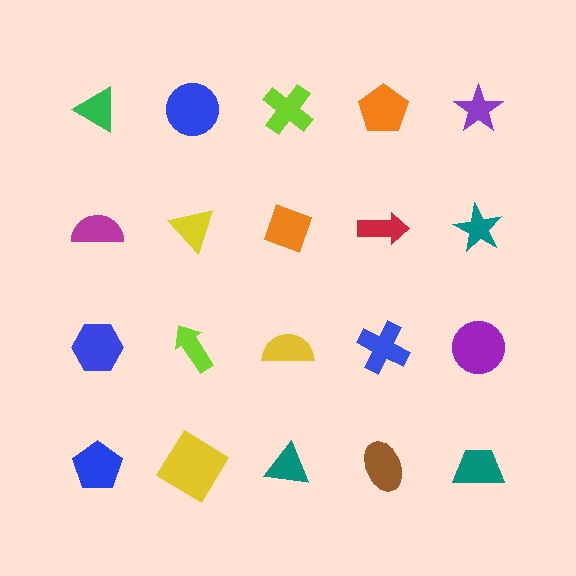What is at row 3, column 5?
A purple circle.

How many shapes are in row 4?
5 shapes.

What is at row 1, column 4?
An orange pentagon.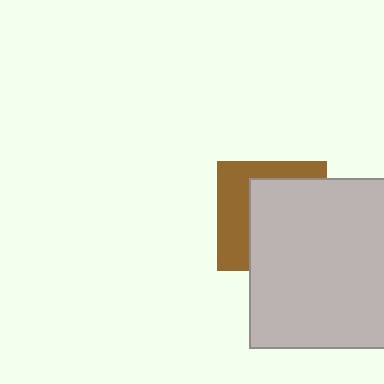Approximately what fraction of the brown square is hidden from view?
Roughly 61% of the brown square is hidden behind the light gray square.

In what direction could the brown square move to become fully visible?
The brown square could move toward the upper-left. That would shift it out from behind the light gray square entirely.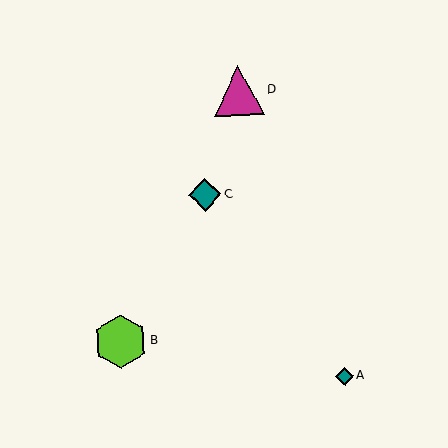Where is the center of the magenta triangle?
The center of the magenta triangle is at (239, 91).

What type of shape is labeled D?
Shape D is a magenta triangle.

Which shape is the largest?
The lime hexagon (labeled B) is the largest.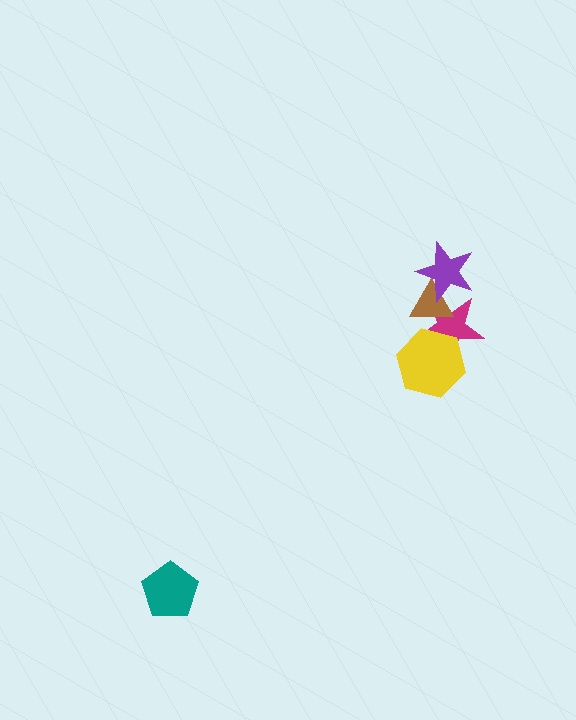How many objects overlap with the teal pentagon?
0 objects overlap with the teal pentagon.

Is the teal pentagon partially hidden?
No, no other shape covers it.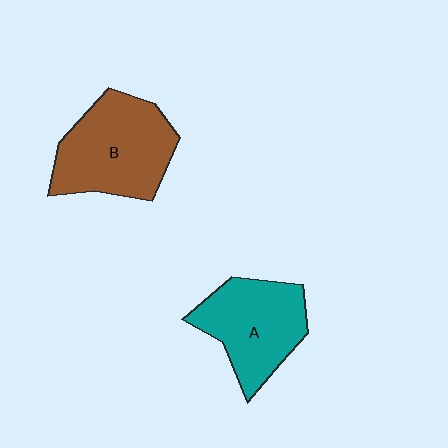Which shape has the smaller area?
Shape A (teal).